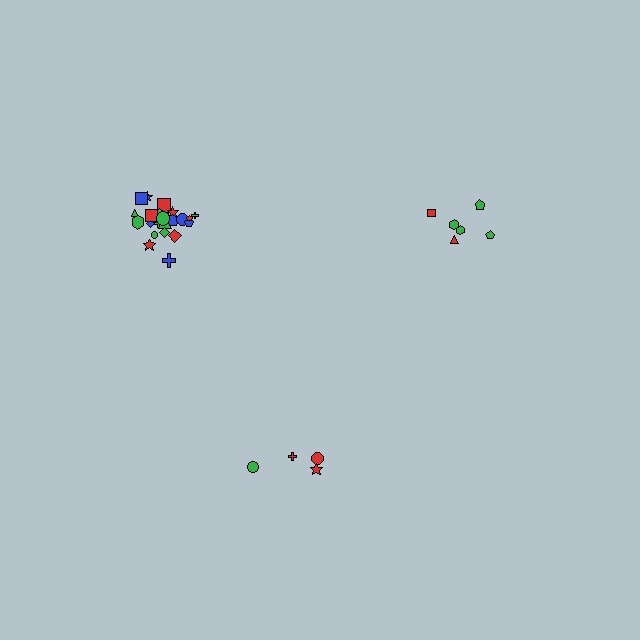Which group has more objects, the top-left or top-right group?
The top-left group.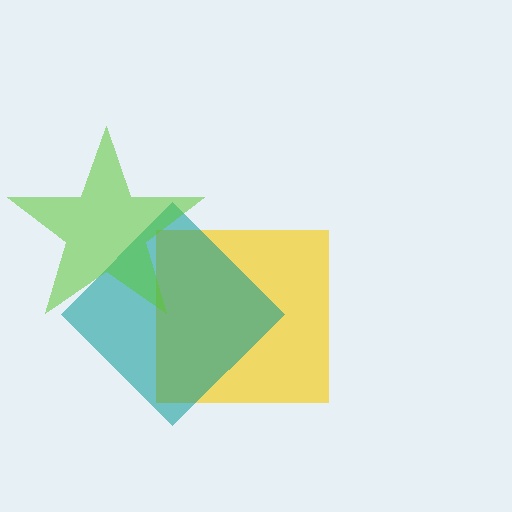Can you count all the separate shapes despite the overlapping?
Yes, there are 3 separate shapes.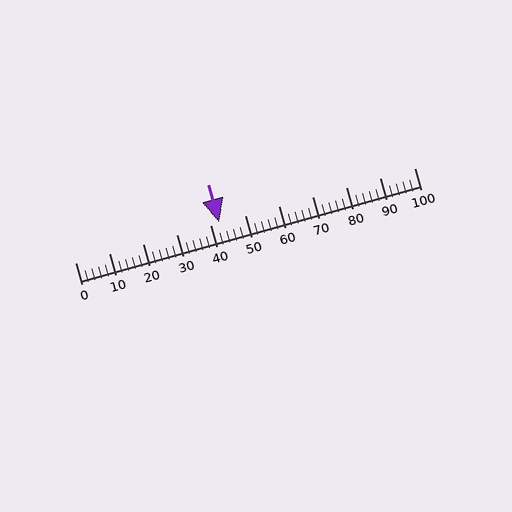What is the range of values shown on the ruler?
The ruler shows values from 0 to 100.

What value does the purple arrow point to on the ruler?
The purple arrow points to approximately 42.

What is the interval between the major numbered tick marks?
The major tick marks are spaced 10 units apart.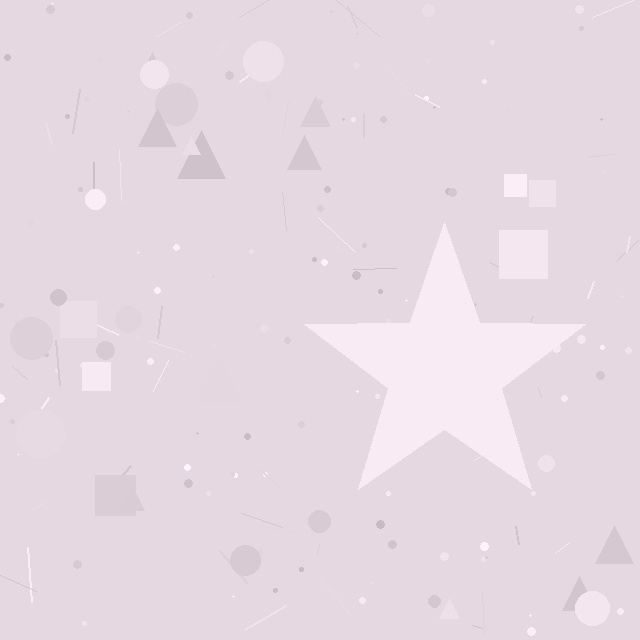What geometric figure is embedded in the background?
A star is embedded in the background.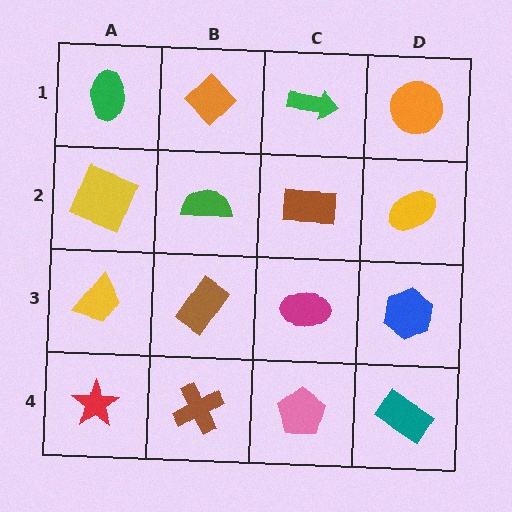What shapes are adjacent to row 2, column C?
A green arrow (row 1, column C), a magenta ellipse (row 3, column C), a green semicircle (row 2, column B), a yellow ellipse (row 2, column D).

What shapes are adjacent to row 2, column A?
A green ellipse (row 1, column A), a yellow trapezoid (row 3, column A), a green semicircle (row 2, column B).